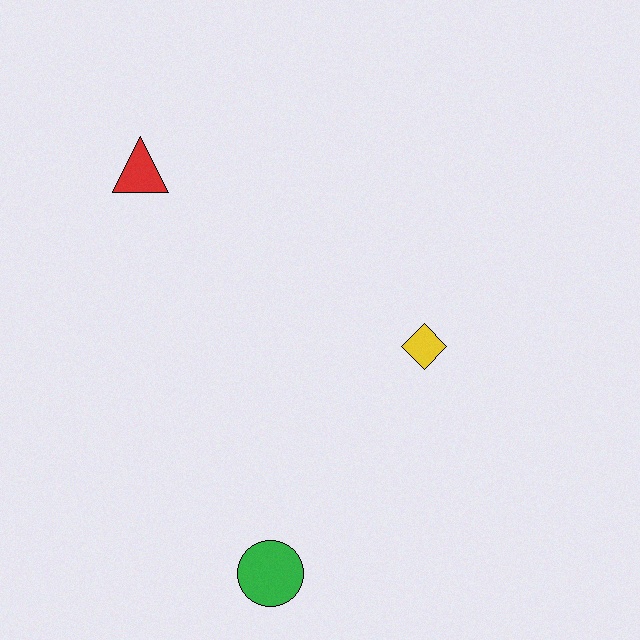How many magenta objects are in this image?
There are no magenta objects.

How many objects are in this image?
There are 3 objects.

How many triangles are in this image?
There is 1 triangle.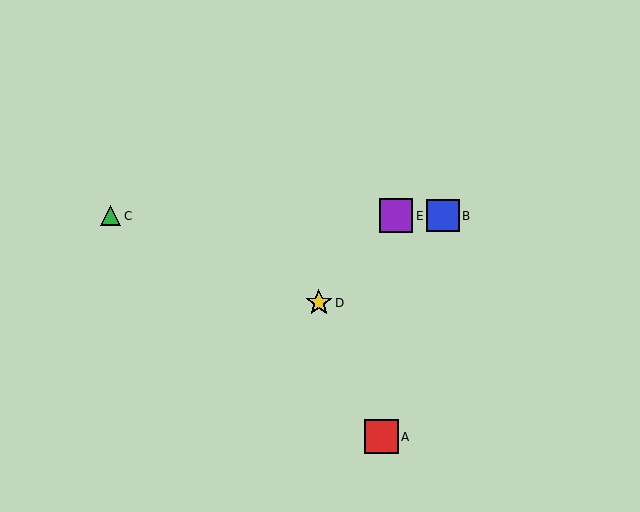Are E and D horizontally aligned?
No, E is at y≈216 and D is at y≈303.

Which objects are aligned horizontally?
Objects B, C, E are aligned horizontally.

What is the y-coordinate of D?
Object D is at y≈303.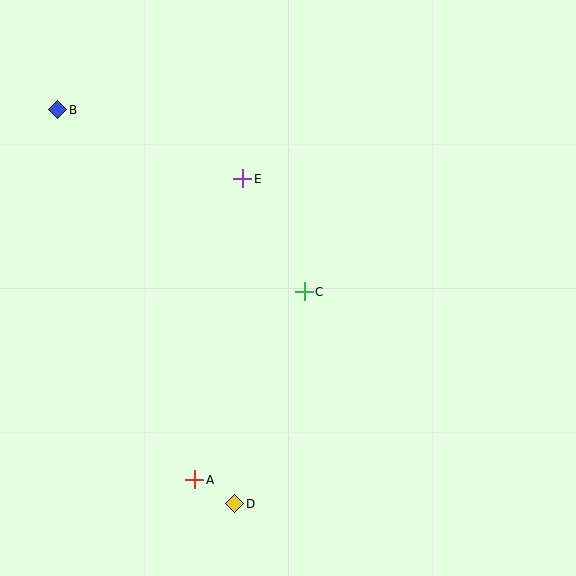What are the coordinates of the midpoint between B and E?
The midpoint between B and E is at (150, 144).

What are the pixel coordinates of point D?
Point D is at (235, 504).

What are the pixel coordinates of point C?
Point C is at (304, 292).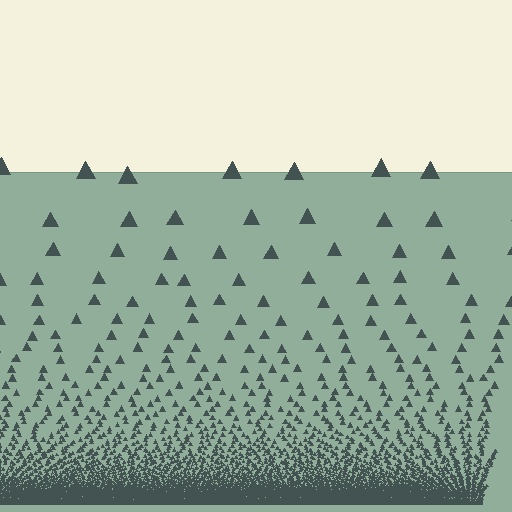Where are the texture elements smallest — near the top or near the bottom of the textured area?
Near the bottom.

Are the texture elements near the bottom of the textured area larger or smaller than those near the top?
Smaller. The gradient is inverted — elements near the bottom are smaller and denser.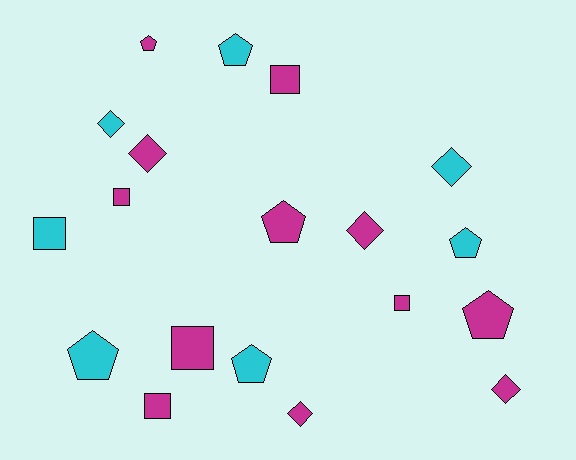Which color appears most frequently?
Magenta, with 12 objects.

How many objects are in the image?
There are 19 objects.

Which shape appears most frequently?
Pentagon, with 7 objects.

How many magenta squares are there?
There are 5 magenta squares.